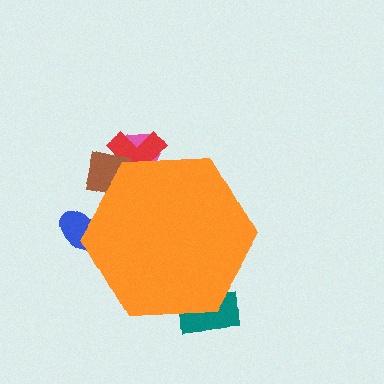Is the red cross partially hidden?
Yes, the red cross is partially hidden behind the orange hexagon.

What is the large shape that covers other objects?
An orange hexagon.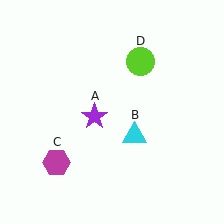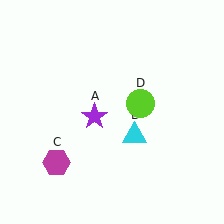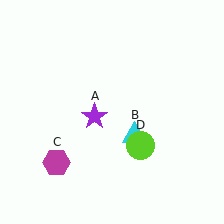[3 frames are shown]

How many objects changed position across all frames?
1 object changed position: lime circle (object D).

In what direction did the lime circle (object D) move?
The lime circle (object D) moved down.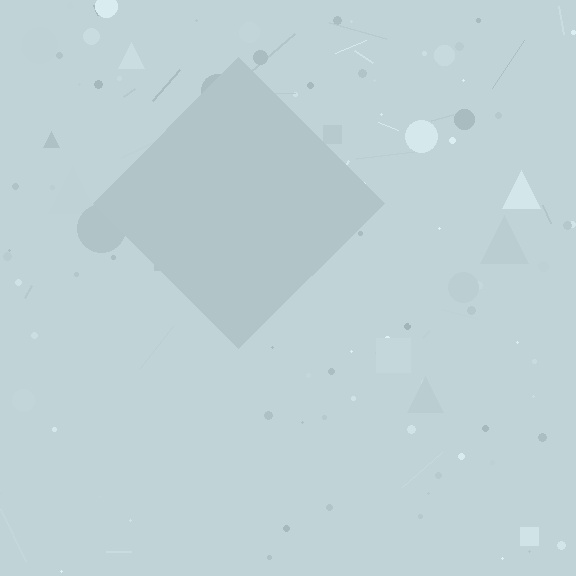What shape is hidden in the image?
A diamond is hidden in the image.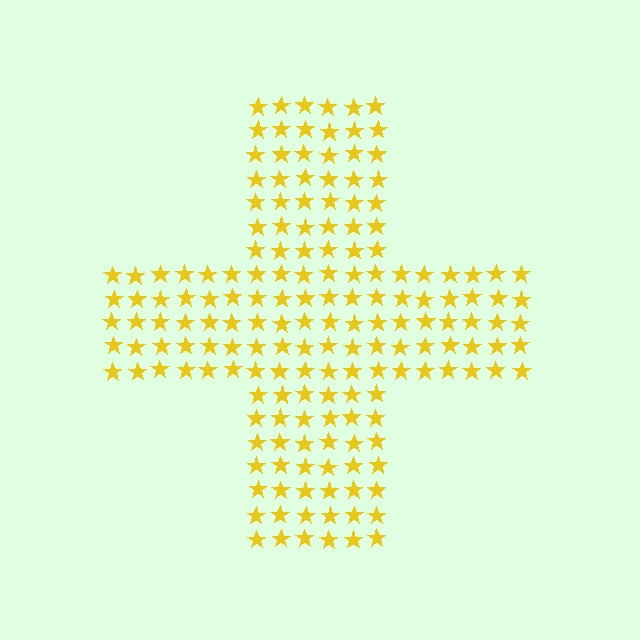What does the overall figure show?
The overall figure shows a cross.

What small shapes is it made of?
It is made of small stars.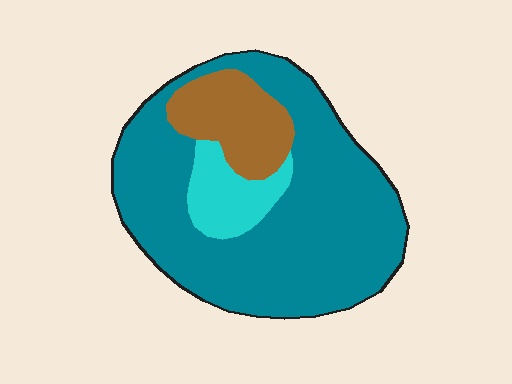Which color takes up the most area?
Teal, at roughly 75%.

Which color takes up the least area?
Cyan, at roughly 10%.